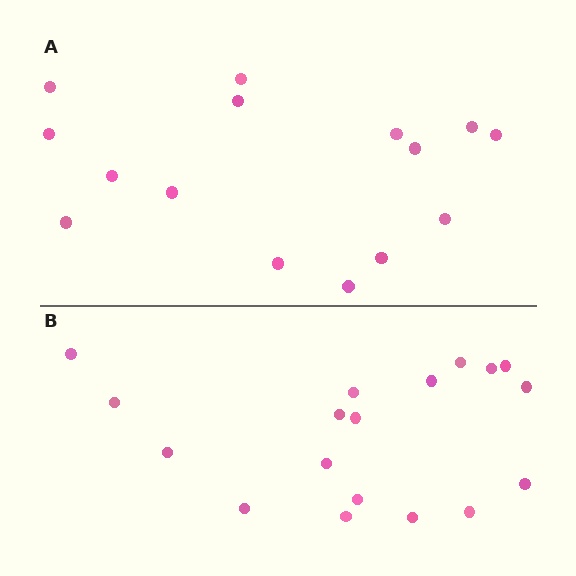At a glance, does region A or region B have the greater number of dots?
Region B (the bottom region) has more dots.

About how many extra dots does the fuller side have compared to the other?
Region B has just a few more — roughly 2 or 3 more dots than region A.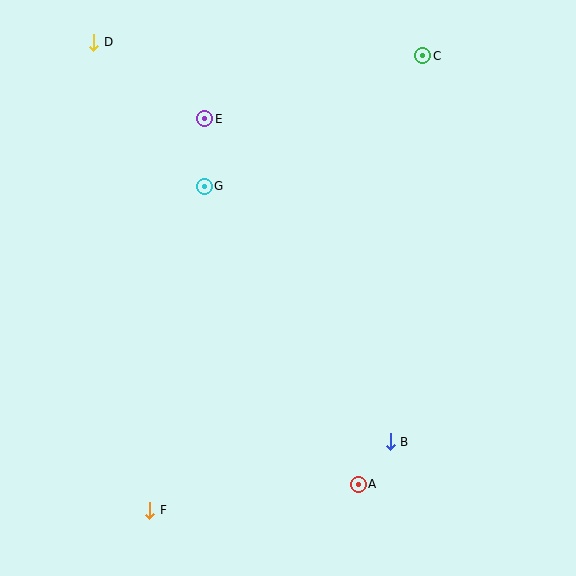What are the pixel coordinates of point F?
Point F is at (150, 510).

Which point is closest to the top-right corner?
Point C is closest to the top-right corner.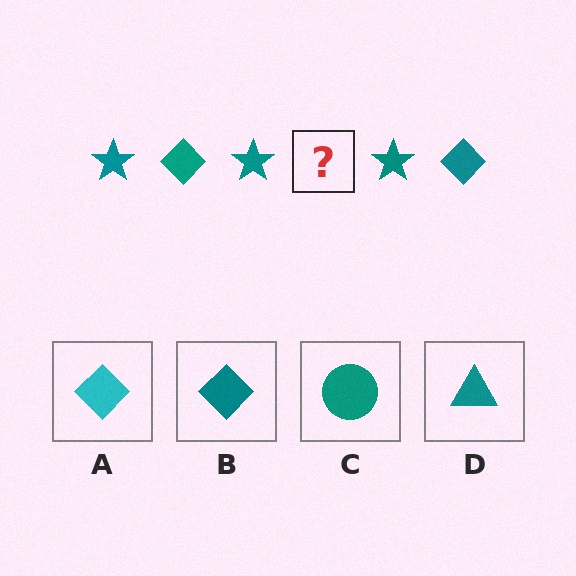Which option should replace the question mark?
Option B.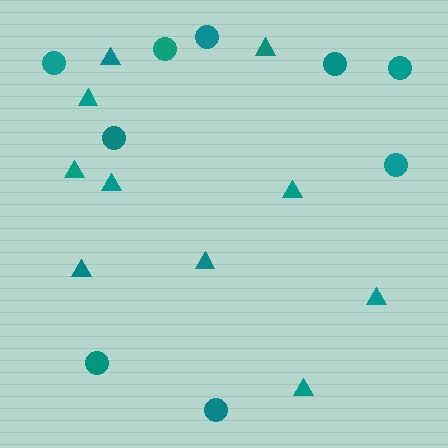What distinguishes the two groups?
There are 2 groups: one group of triangles (10) and one group of circles (9).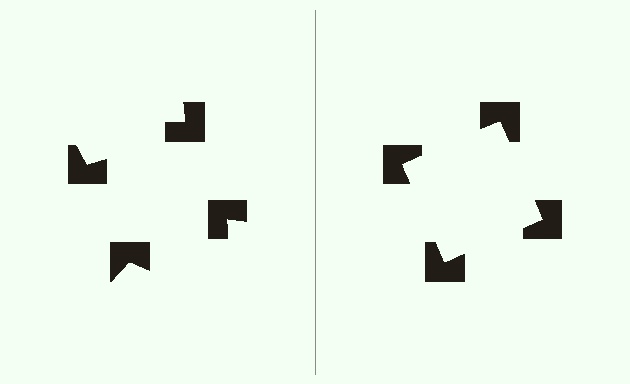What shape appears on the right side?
An illusory square.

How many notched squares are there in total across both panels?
8 — 4 on each side.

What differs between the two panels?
The notched squares are positioned identically on both sides; only the wedge orientations differ. On the right they align to a square; on the left they are misaligned.